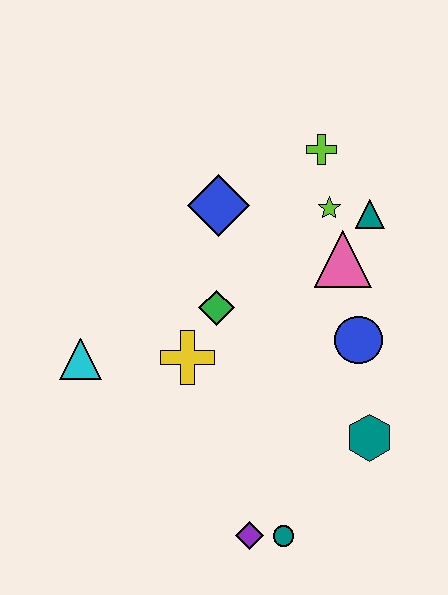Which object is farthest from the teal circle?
The lime cross is farthest from the teal circle.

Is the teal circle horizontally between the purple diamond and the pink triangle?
Yes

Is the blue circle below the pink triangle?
Yes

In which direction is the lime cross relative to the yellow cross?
The lime cross is above the yellow cross.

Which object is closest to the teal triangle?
The lime star is closest to the teal triangle.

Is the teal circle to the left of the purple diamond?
No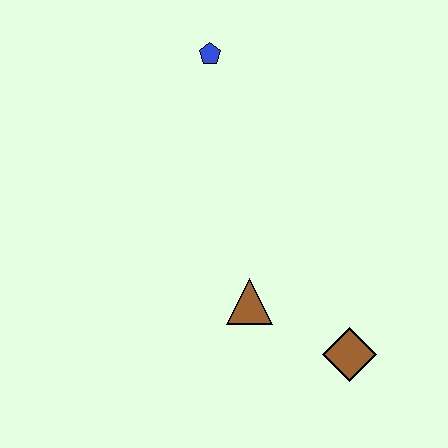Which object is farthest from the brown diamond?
The blue pentagon is farthest from the brown diamond.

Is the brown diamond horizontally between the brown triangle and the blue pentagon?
No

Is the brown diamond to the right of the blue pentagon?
Yes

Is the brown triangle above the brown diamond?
Yes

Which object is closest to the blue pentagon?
The brown triangle is closest to the blue pentagon.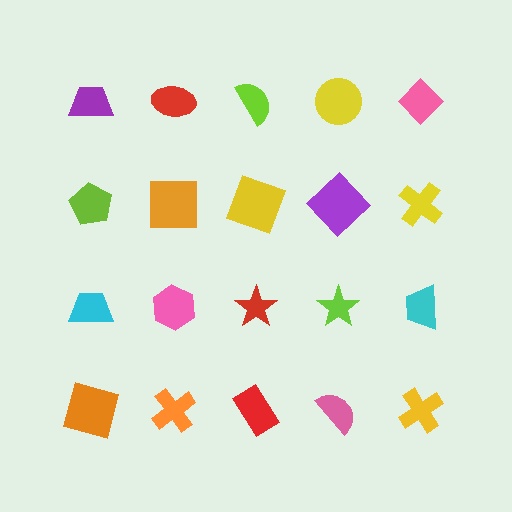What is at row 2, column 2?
An orange square.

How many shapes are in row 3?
5 shapes.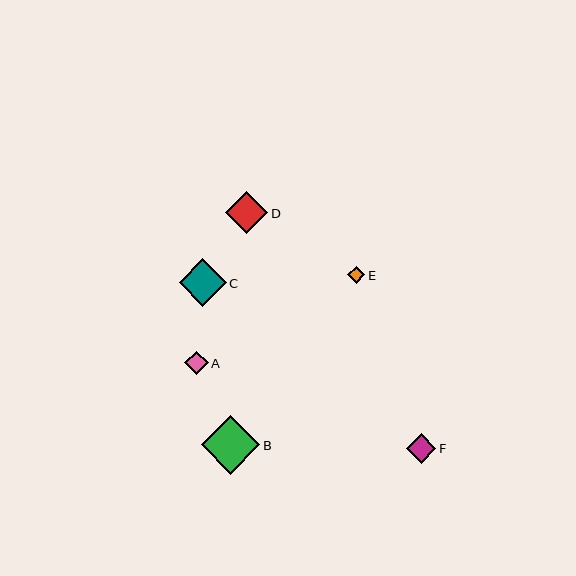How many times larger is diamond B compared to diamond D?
Diamond B is approximately 1.4 times the size of diamond D.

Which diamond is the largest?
Diamond B is the largest with a size of approximately 58 pixels.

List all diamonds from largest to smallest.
From largest to smallest: B, C, D, F, A, E.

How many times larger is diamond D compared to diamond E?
Diamond D is approximately 2.5 times the size of diamond E.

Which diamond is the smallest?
Diamond E is the smallest with a size of approximately 17 pixels.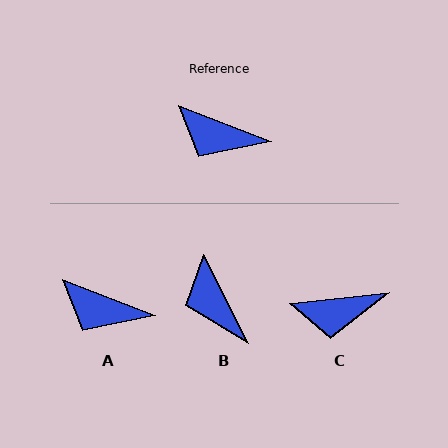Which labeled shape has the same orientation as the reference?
A.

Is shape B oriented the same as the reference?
No, it is off by about 42 degrees.